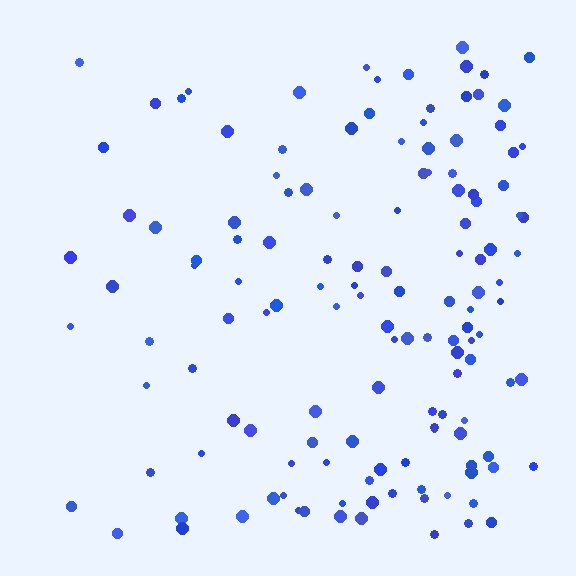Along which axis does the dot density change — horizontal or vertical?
Horizontal.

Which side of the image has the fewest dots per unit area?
The left.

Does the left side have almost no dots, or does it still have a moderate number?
Still a moderate number, just noticeably fewer than the right.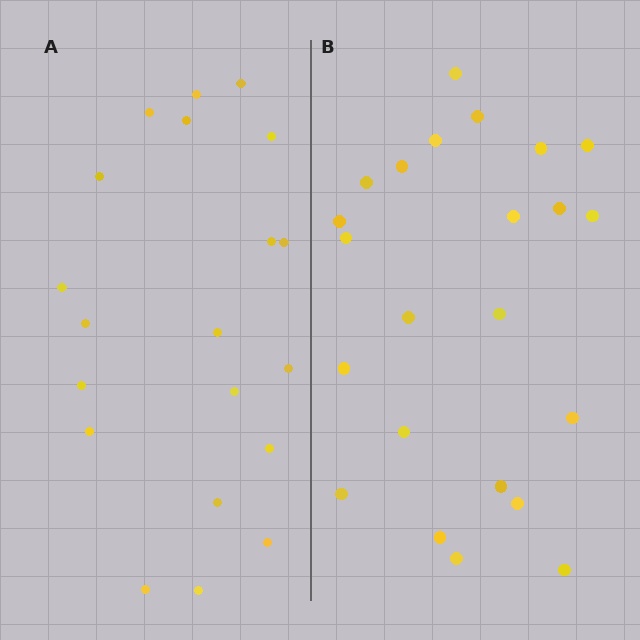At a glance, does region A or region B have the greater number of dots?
Region B (the right region) has more dots.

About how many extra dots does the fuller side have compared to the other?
Region B has just a few more — roughly 2 or 3 more dots than region A.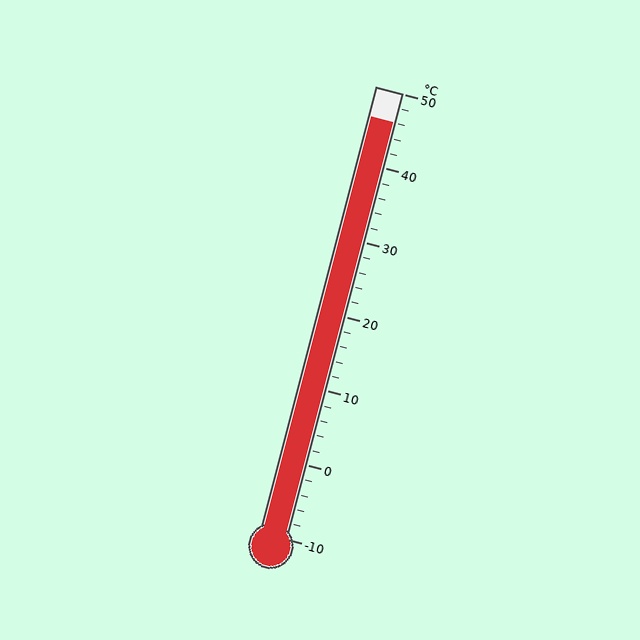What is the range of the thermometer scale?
The thermometer scale ranges from -10°C to 50°C.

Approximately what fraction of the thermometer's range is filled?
The thermometer is filled to approximately 95% of its range.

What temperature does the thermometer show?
The thermometer shows approximately 46°C.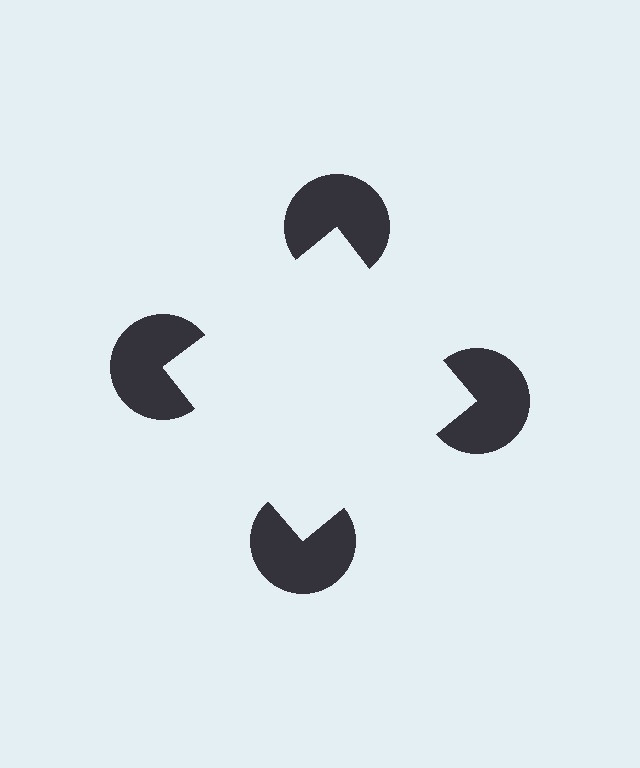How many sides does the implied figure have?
4 sides.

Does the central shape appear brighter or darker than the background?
It typically appears slightly brighter than the background, even though no actual brightness change is drawn.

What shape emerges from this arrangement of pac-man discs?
An illusory square — its edges are inferred from the aligned wedge cuts in the pac-man discs, not physically drawn.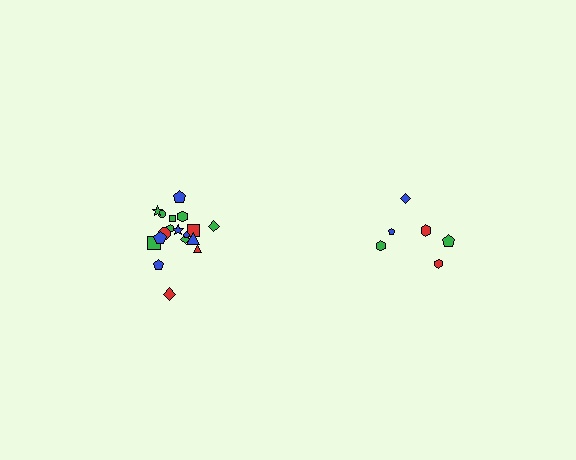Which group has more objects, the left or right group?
The left group.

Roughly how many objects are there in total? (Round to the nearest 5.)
Roughly 25 objects in total.